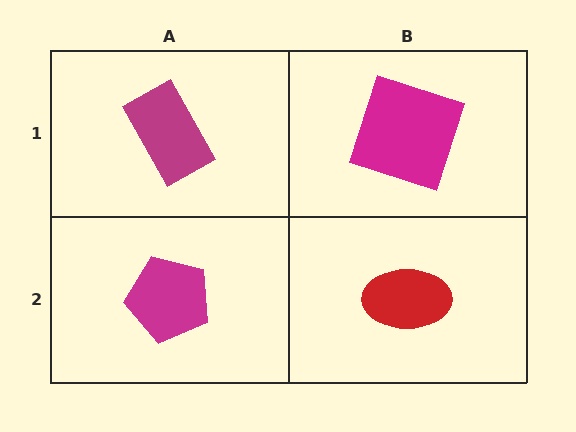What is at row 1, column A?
A magenta rectangle.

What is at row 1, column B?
A magenta square.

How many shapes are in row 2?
2 shapes.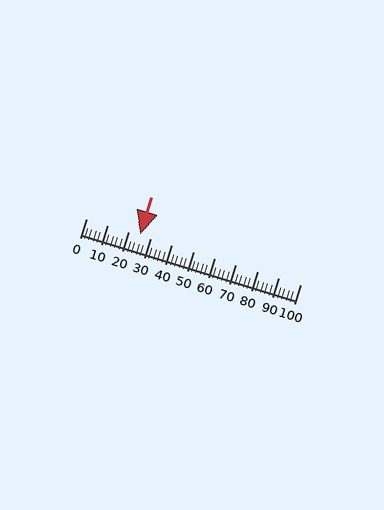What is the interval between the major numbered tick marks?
The major tick marks are spaced 10 units apart.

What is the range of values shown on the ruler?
The ruler shows values from 0 to 100.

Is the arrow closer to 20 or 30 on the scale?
The arrow is closer to 30.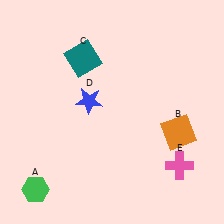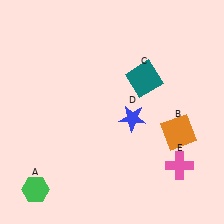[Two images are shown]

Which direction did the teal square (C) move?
The teal square (C) moved right.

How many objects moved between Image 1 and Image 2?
2 objects moved between the two images.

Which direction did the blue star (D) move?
The blue star (D) moved right.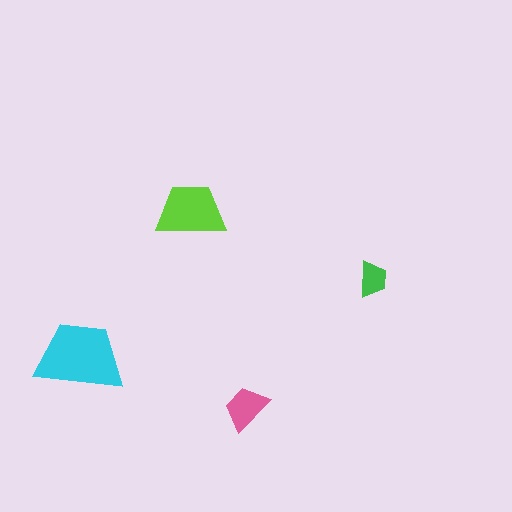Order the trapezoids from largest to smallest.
the cyan one, the lime one, the pink one, the green one.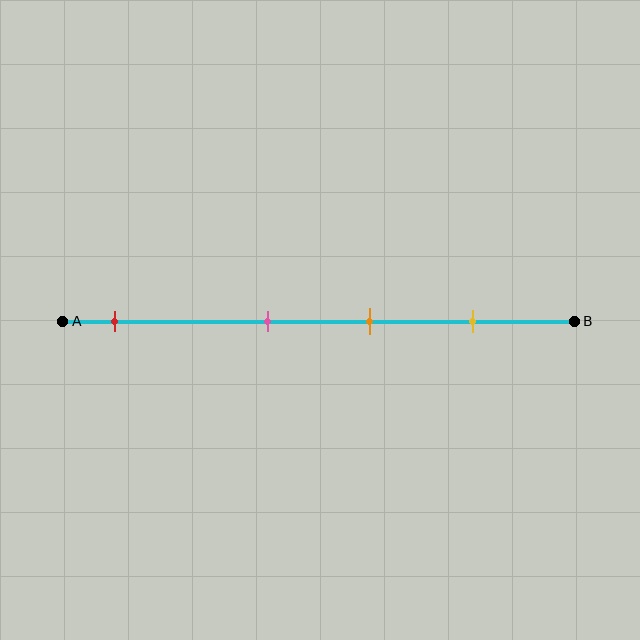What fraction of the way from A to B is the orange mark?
The orange mark is approximately 60% (0.6) of the way from A to B.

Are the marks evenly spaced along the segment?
No, the marks are not evenly spaced.